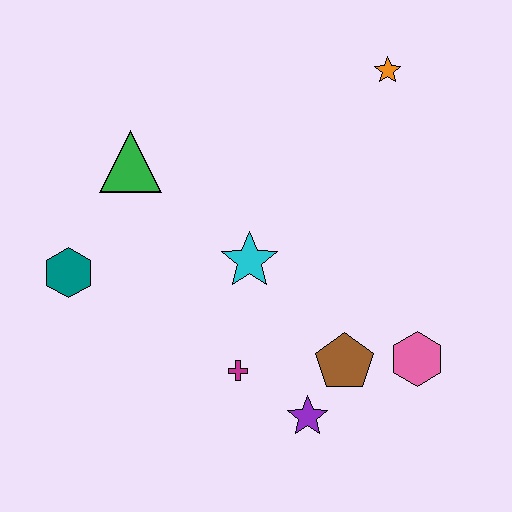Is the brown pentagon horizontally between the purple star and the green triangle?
No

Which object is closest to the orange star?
The cyan star is closest to the orange star.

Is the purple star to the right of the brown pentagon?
No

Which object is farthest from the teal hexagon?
The orange star is farthest from the teal hexagon.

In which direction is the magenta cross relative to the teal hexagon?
The magenta cross is to the right of the teal hexagon.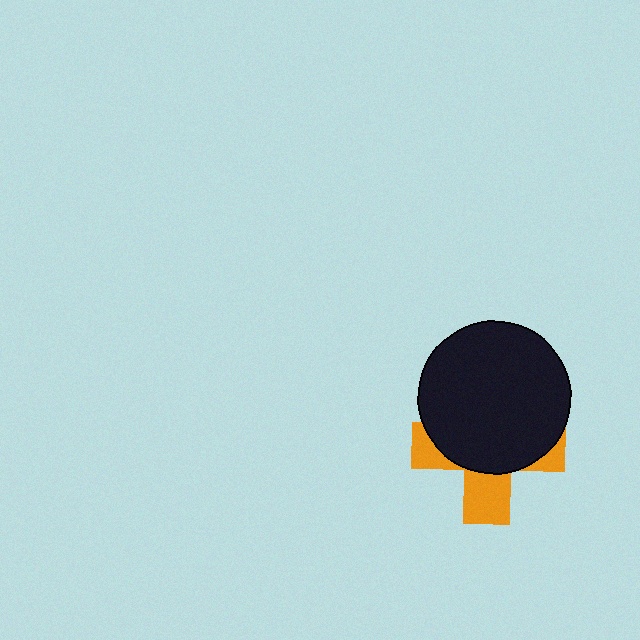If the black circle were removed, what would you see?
You would see the complete orange cross.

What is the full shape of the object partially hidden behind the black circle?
The partially hidden object is an orange cross.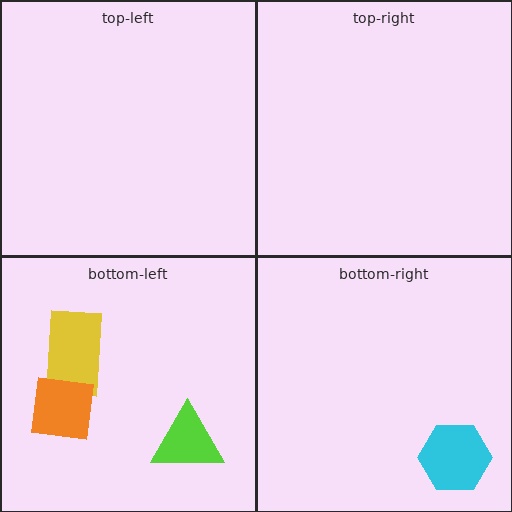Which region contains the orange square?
The bottom-left region.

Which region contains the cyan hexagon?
The bottom-right region.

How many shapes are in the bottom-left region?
3.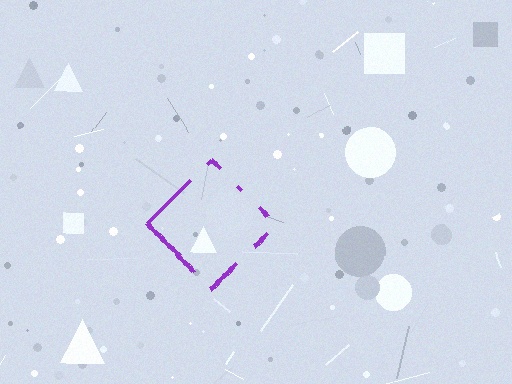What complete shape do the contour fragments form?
The contour fragments form a diamond.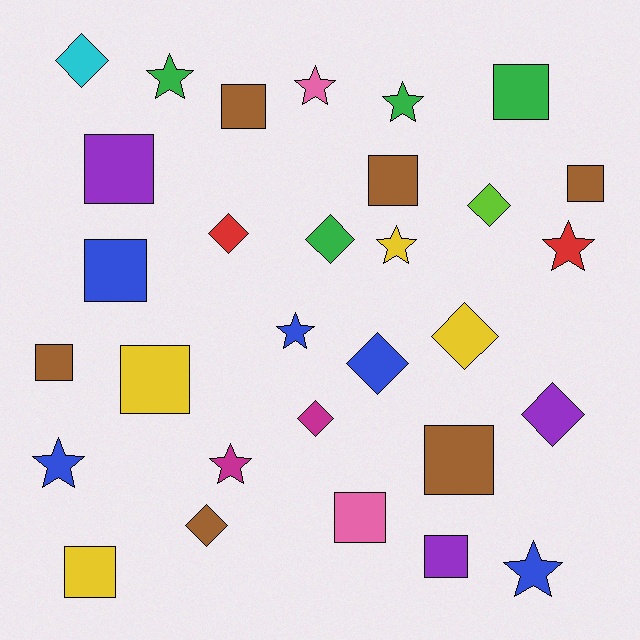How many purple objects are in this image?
There are 3 purple objects.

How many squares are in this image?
There are 12 squares.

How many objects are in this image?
There are 30 objects.